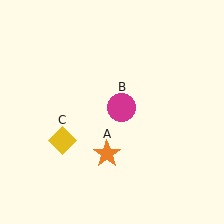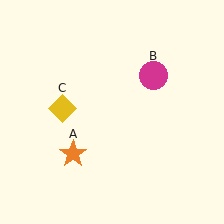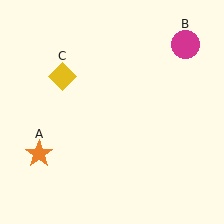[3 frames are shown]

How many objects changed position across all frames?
3 objects changed position: orange star (object A), magenta circle (object B), yellow diamond (object C).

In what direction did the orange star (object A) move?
The orange star (object A) moved left.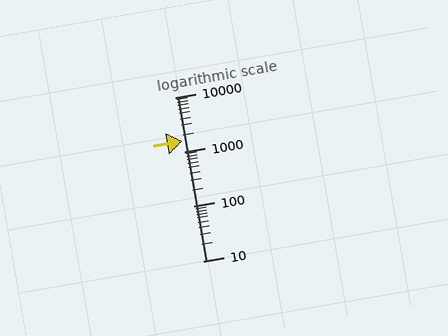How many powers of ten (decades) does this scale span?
The scale spans 3 decades, from 10 to 10000.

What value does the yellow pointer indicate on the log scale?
The pointer indicates approximately 1600.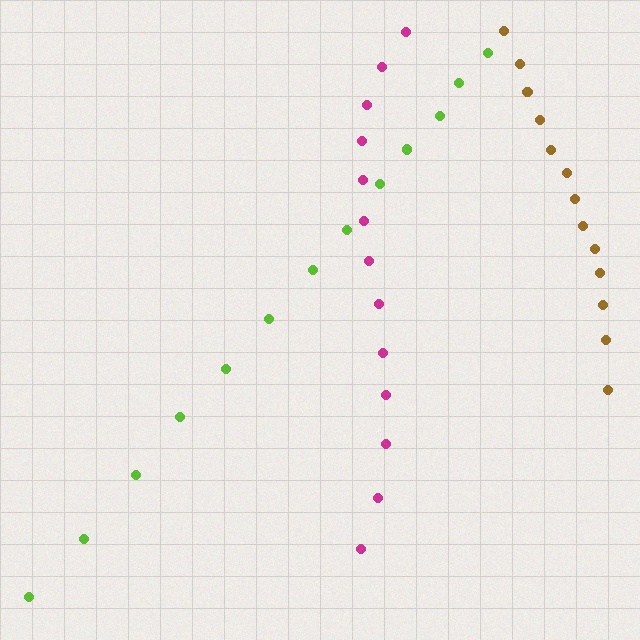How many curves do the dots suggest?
There are 3 distinct paths.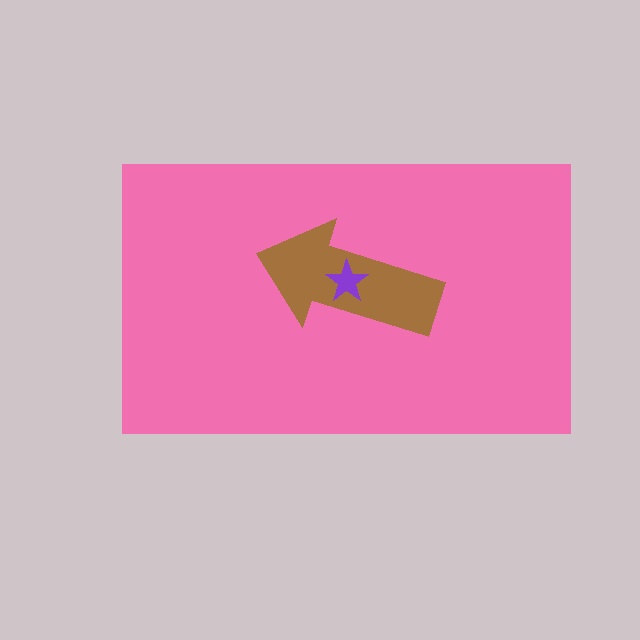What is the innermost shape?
The purple star.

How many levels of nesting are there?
3.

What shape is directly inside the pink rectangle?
The brown arrow.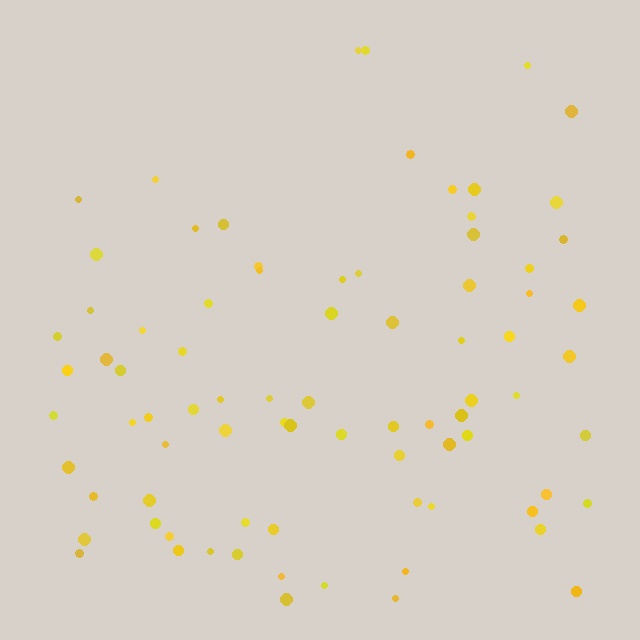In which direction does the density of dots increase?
From top to bottom, with the bottom side densest.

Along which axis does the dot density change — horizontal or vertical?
Vertical.